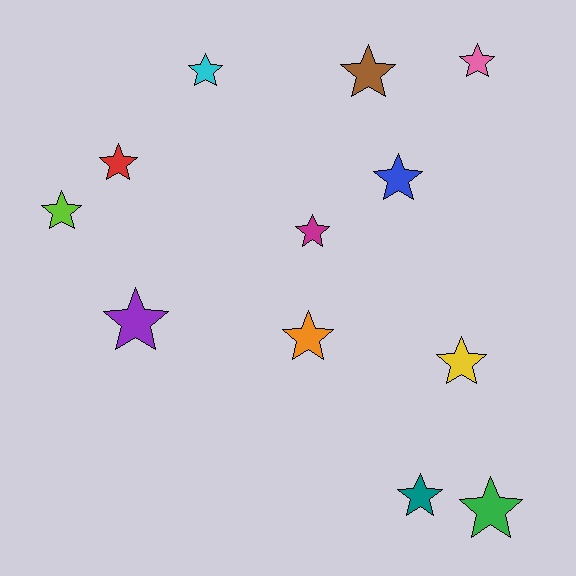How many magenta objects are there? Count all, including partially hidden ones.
There is 1 magenta object.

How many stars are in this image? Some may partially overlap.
There are 12 stars.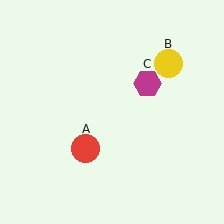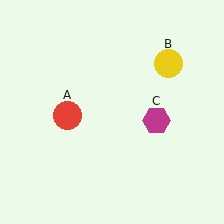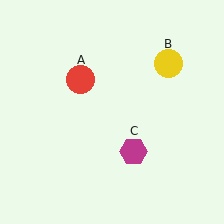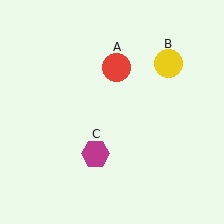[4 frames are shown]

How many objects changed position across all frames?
2 objects changed position: red circle (object A), magenta hexagon (object C).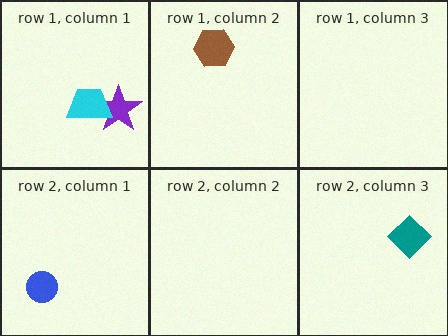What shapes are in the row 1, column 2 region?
The brown hexagon.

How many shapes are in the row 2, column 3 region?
1.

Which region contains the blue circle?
The row 2, column 1 region.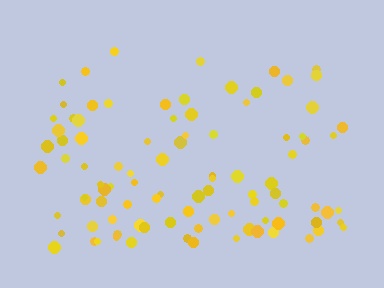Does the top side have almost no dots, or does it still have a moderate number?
Still a moderate number, just noticeably fewer than the bottom.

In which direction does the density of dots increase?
From top to bottom, with the bottom side densest.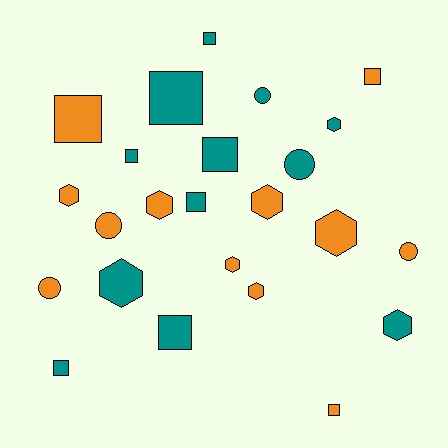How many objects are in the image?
There are 24 objects.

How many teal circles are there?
There are 2 teal circles.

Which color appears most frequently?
Teal, with 12 objects.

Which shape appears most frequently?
Square, with 10 objects.